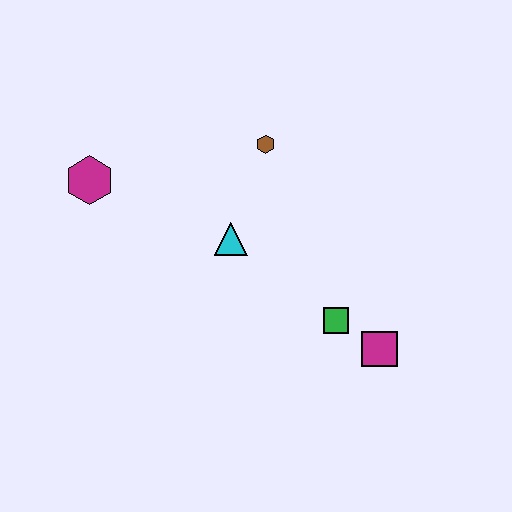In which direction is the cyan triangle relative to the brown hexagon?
The cyan triangle is below the brown hexagon.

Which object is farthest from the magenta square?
The magenta hexagon is farthest from the magenta square.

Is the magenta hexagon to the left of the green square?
Yes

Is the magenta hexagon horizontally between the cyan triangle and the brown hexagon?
No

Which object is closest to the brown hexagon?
The cyan triangle is closest to the brown hexagon.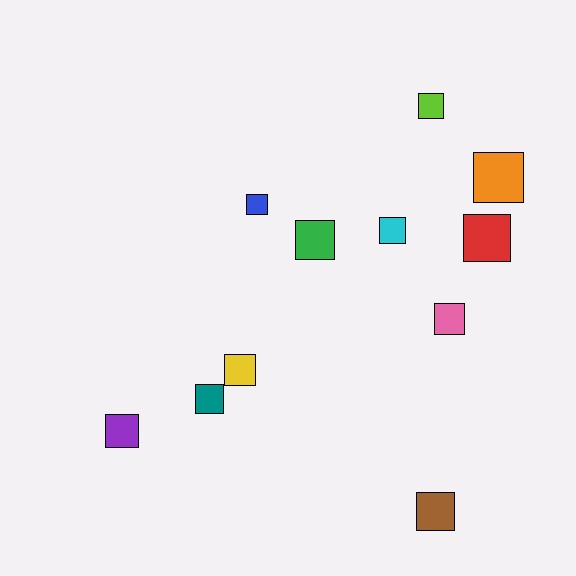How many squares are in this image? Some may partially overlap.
There are 11 squares.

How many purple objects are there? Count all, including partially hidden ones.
There is 1 purple object.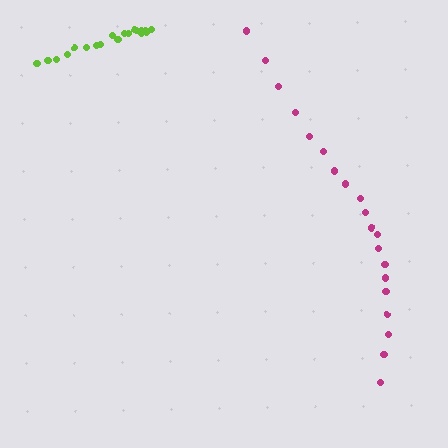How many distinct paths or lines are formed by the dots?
There are 2 distinct paths.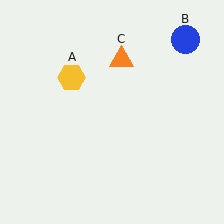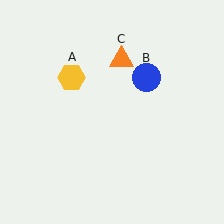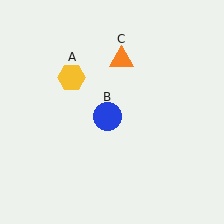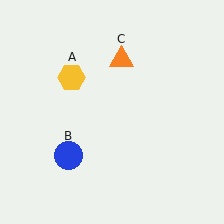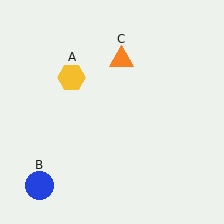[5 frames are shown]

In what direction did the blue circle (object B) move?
The blue circle (object B) moved down and to the left.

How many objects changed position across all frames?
1 object changed position: blue circle (object B).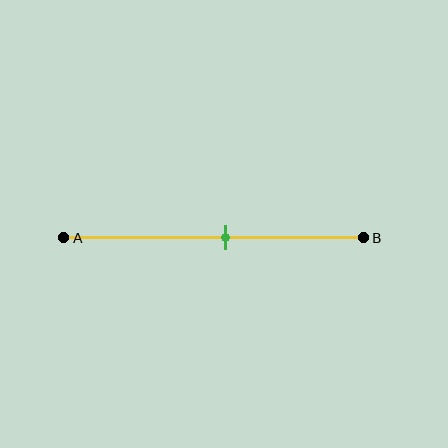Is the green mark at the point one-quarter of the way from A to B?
No, the mark is at about 55% from A, not at the 25% one-quarter point.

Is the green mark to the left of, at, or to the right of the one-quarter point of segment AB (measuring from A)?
The green mark is to the right of the one-quarter point of segment AB.